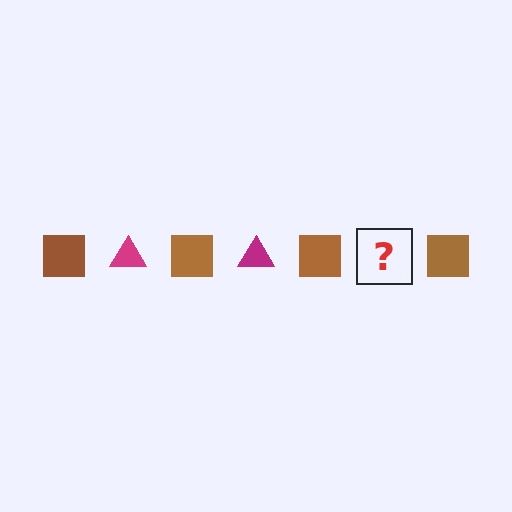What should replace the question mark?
The question mark should be replaced with a magenta triangle.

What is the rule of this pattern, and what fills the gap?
The rule is that the pattern alternates between brown square and magenta triangle. The gap should be filled with a magenta triangle.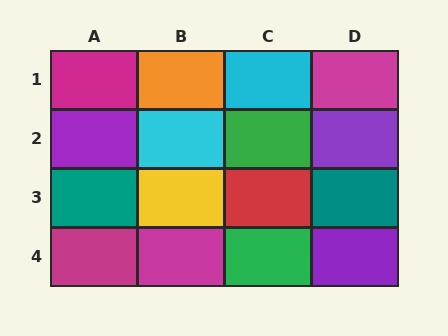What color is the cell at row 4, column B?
Magenta.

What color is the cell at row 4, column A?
Magenta.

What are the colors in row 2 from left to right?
Purple, cyan, green, purple.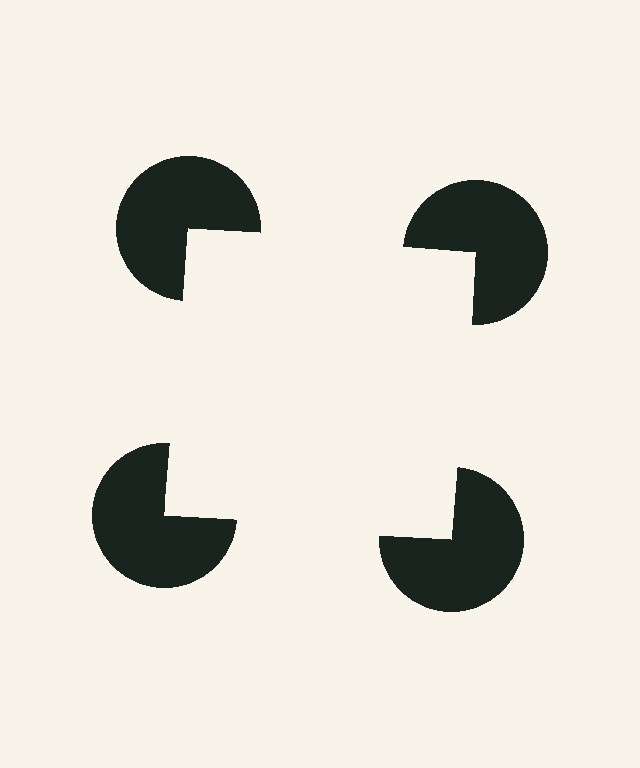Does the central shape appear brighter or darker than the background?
It typically appears slightly brighter than the background, even though no actual brightness change is drawn.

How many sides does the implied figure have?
4 sides.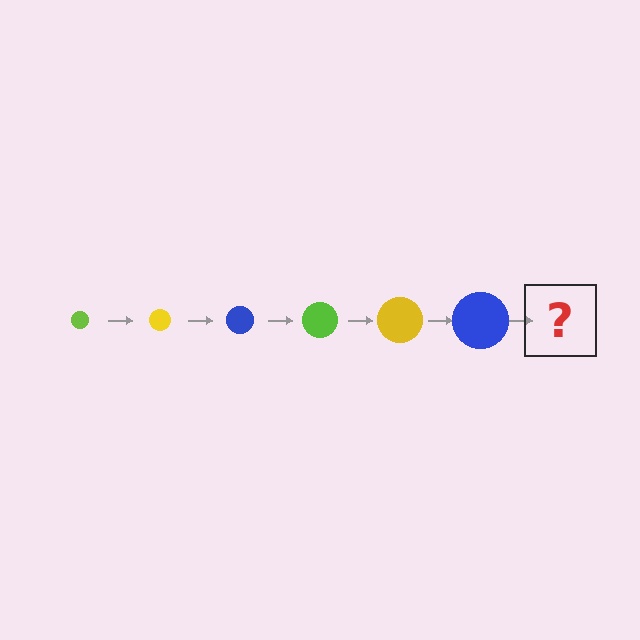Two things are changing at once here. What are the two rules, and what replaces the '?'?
The two rules are that the circle grows larger each step and the color cycles through lime, yellow, and blue. The '?' should be a lime circle, larger than the previous one.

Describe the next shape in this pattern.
It should be a lime circle, larger than the previous one.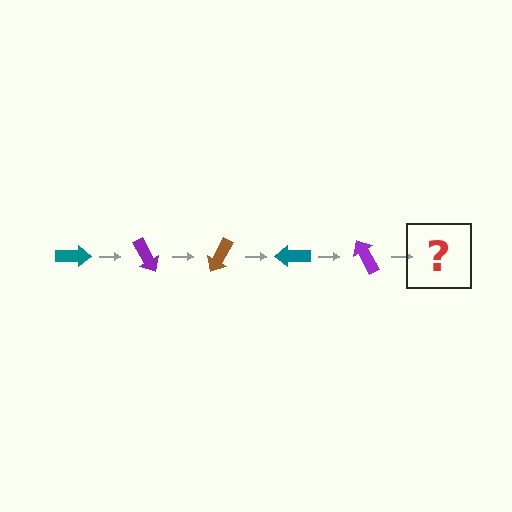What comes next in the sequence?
The next element should be a brown arrow, rotated 300 degrees from the start.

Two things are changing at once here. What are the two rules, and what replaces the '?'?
The two rules are that it rotates 60 degrees each step and the color cycles through teal, purple, and brown. The '?' should be a brown arrow, rotated 300 degrees from the start.